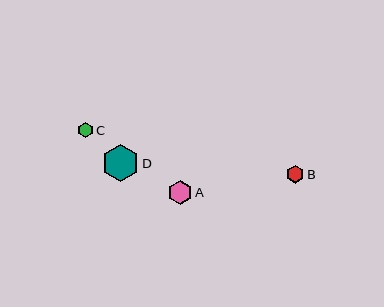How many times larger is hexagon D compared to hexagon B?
Hexagon D is approximately 2.1 times the size of hexagon B.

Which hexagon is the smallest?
Hexagon C is the smallest with a size of approximately 15 pixels.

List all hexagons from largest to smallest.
From largest to smallest: D, A, B, C.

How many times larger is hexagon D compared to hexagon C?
Hexagon D is approximately 2.4 times the size of hexagon C.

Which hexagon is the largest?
Hexagon D is the largest with a size of approximately 37 pixels.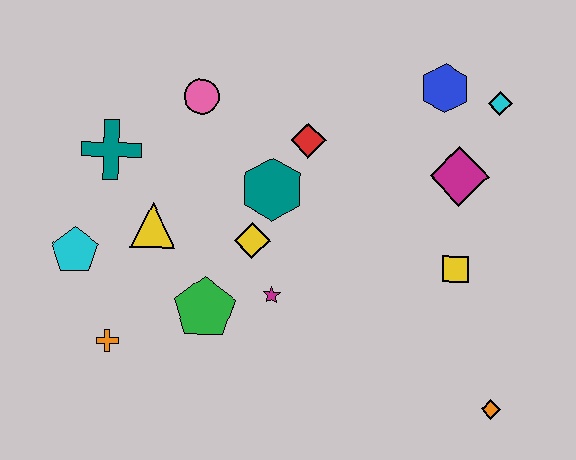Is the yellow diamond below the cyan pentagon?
No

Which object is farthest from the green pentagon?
The cyan diamond is farthest from the green pentagon.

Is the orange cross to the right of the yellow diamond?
No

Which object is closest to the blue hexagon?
The cyan diamond is closest to the blue hexagon.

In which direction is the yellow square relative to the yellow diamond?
The yellow square is to the right of the yellow diamond.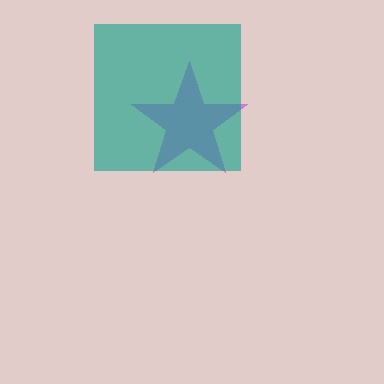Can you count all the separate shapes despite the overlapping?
Yes, there are 2 separate shapes.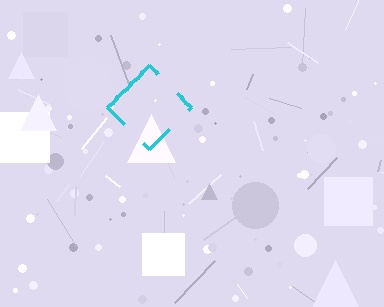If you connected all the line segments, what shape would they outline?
They would outline a diamond.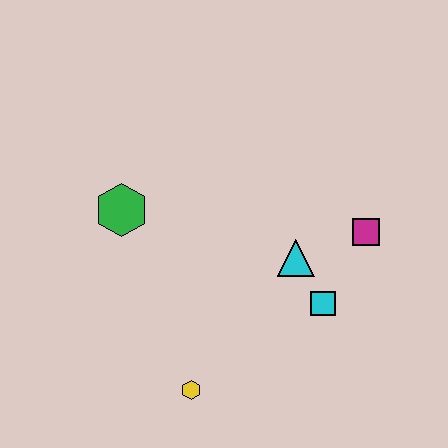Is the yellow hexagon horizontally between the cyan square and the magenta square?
No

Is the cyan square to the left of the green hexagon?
No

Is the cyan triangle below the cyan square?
No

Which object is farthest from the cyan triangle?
The green hexagon is farthest from the cyan triangle.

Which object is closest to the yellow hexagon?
The cyan square is closest to the yellow hexagon.